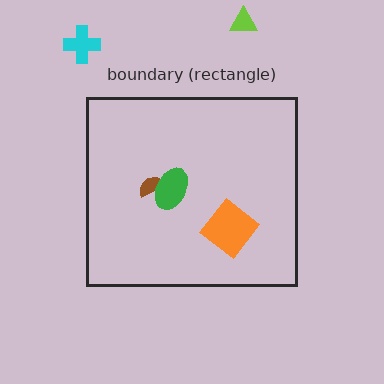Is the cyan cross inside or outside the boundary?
Outside.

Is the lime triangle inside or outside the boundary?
Outside.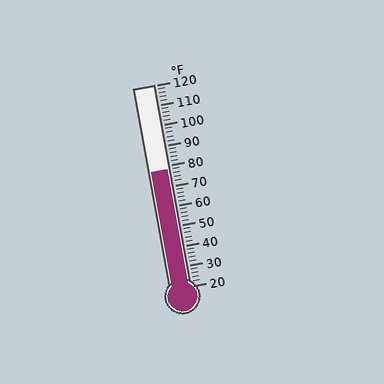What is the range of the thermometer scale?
The thermometer scale ranges from 20°F to 120°F.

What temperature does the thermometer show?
The thermometer shows approximately 78°F.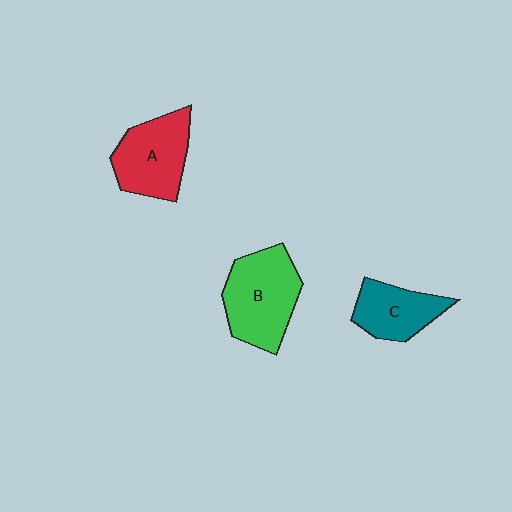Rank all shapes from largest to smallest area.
From largest to smallest: B (green), A (red), C (teal).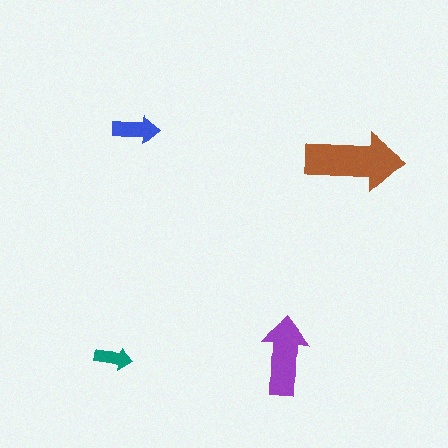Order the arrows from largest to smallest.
the brown one, the purple one, the blue one, the teal one.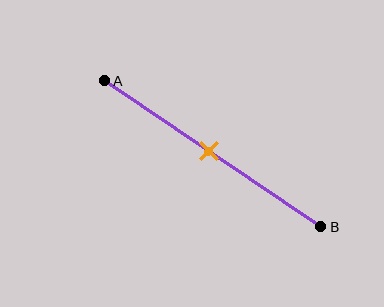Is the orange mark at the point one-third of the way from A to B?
No, the mark is at about 50% from A, not at the 33% one-third point.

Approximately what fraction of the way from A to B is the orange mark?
The orange mark is approximately 50% of the way from A to B.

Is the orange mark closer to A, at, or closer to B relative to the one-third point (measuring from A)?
The orange mark is closer to point B than the one-third point of segment AB.